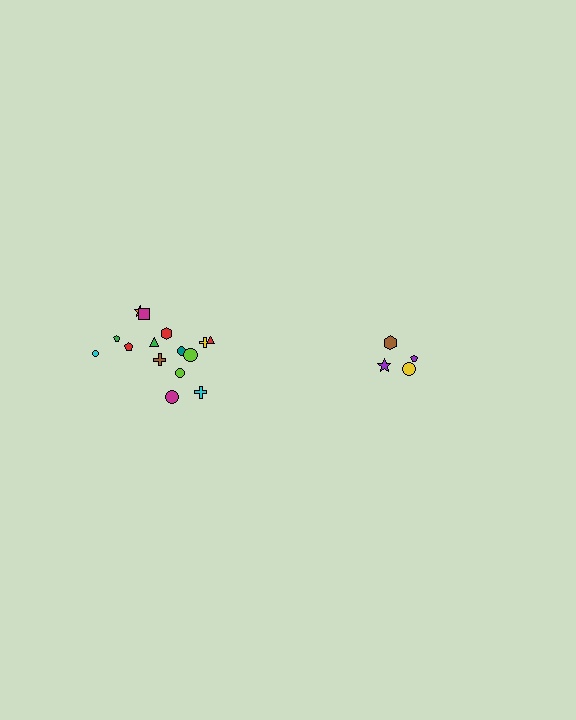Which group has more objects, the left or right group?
The left group.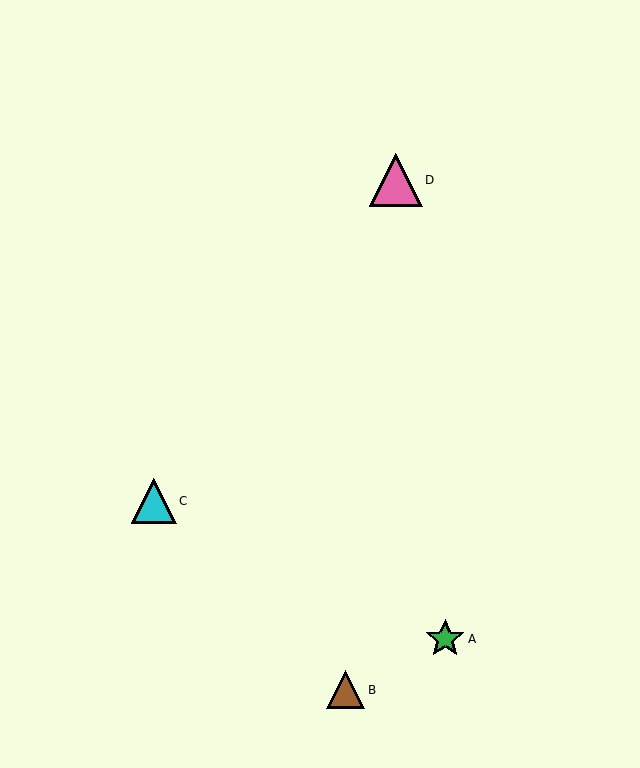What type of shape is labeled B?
Shape B is a brown triangle.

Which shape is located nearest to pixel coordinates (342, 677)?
The brown triangle (labeled B) at (346, 690) is nearest to that location.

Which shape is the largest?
The pink triangle (labeled D) is the largest.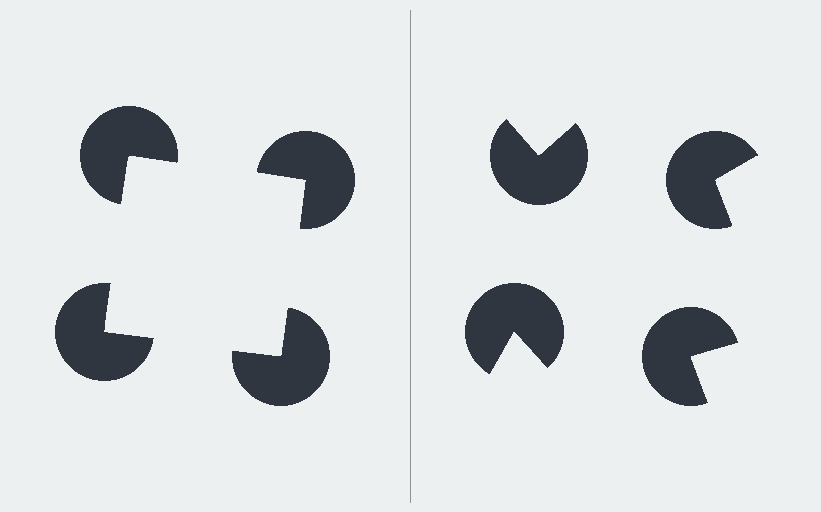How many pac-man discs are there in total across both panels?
8 — 4 on each side.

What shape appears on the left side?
An illusory square.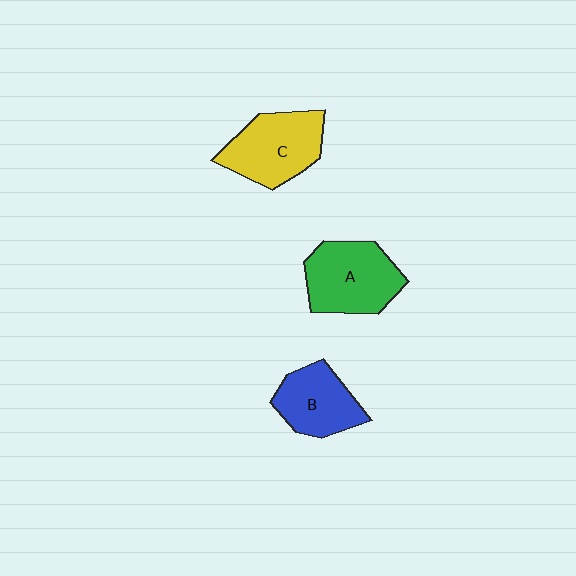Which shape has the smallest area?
Shape B (blue).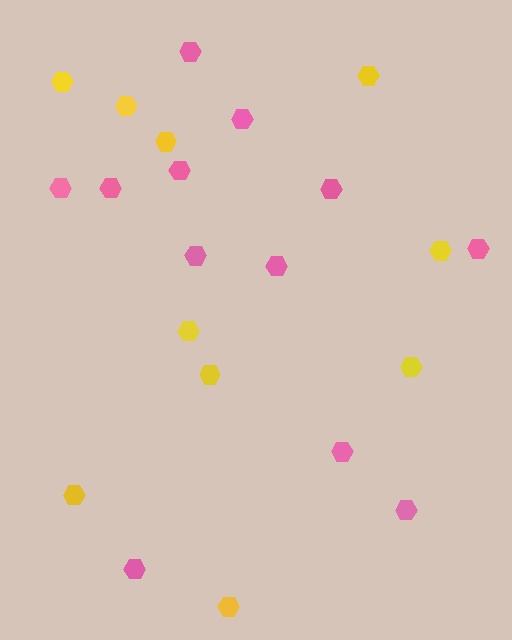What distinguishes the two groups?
There are 2 groups: one group of pink hexagons (12) and one group of yellow hexagons (10).